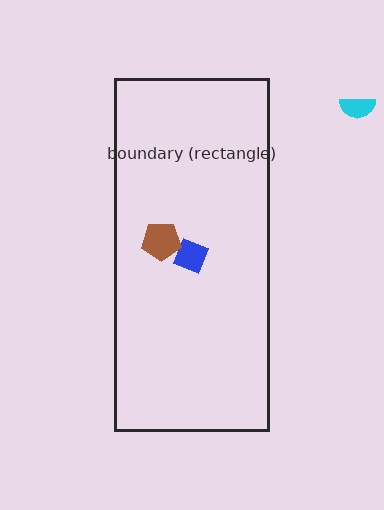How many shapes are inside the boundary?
2 inside, 1 outside.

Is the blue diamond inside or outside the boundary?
Inside.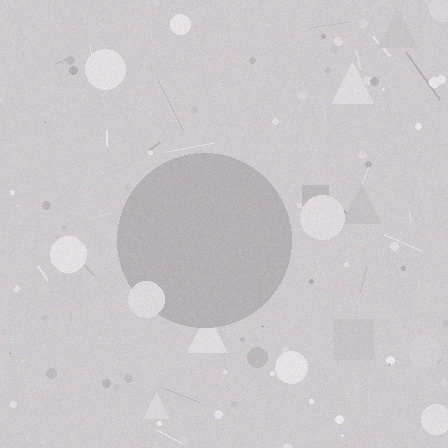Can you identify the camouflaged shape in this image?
The camouflaged shape is a circle.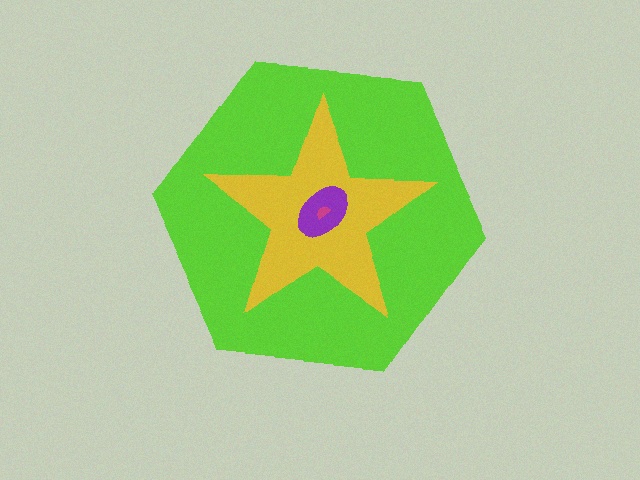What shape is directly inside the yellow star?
The purple ellipse.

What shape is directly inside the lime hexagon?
The yellow star.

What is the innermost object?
The magenta semicircle.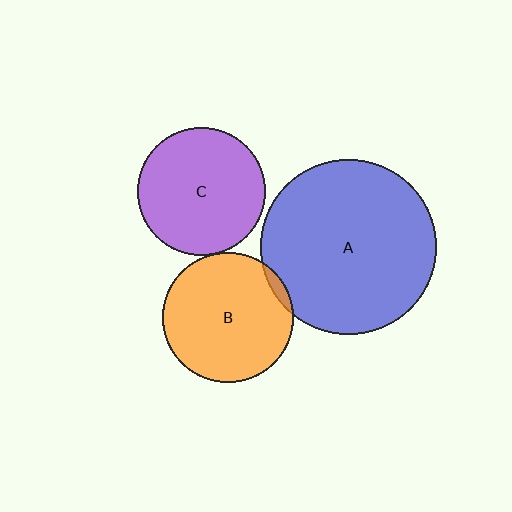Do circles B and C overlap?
Yes.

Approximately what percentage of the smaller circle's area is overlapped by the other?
Approximately 5%.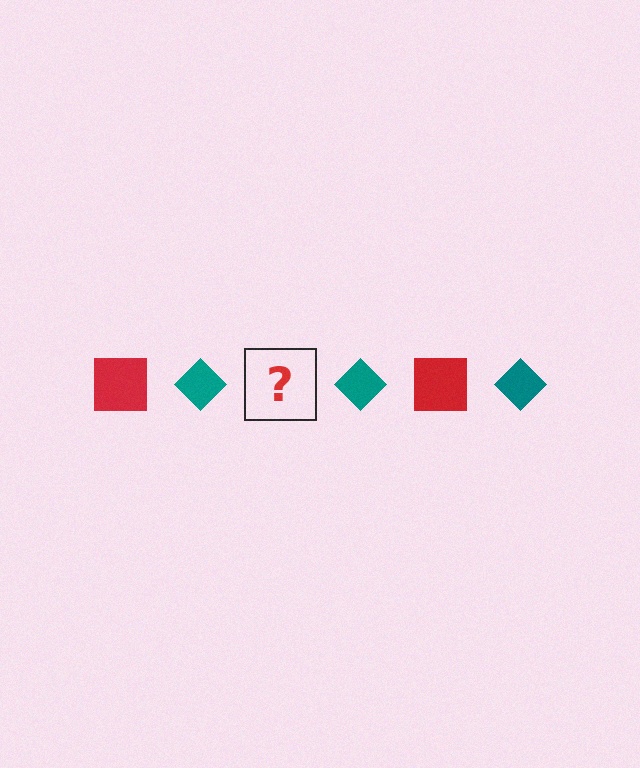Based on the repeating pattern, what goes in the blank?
The blank should be a red square.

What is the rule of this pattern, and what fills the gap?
The rule is that the pattern alternates between red square and teal diamond. The gap should be filled with a red square.